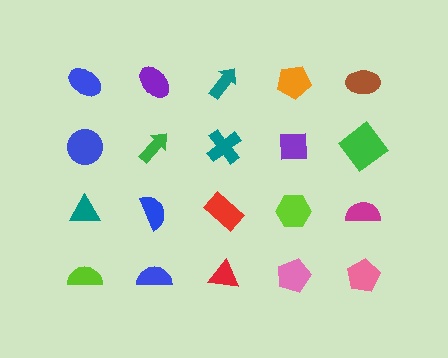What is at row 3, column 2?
A blue semicircle.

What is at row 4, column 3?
A red triangle.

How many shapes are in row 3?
5 shapes.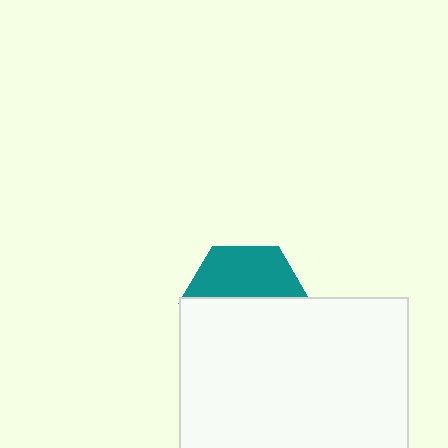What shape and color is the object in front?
The object in front is a white rectangle.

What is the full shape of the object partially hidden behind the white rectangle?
The partially hidden object is a teal hexagon.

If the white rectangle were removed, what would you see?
You would see the complete teal hexagon.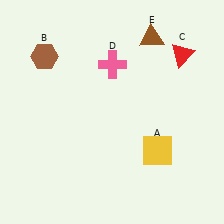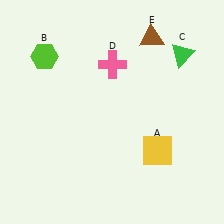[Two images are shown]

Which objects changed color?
B changed from brown to lime. C changed from red to green.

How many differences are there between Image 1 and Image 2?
There are 2 differences between the two images.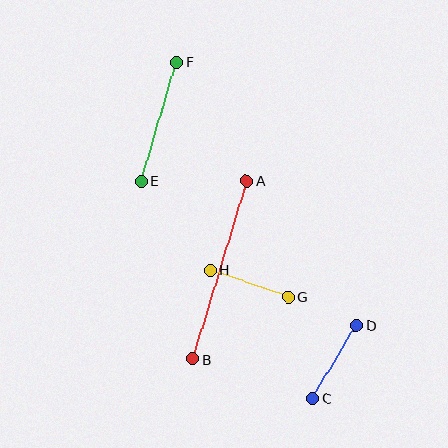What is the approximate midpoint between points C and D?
The midpoint is at approximately (334, 362) pixels.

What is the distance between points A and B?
The distance is approximately 187 pixels.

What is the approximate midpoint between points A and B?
The midpoint is at approximately (220, 270) pixels.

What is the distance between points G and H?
The distance is approximately 82 pixels.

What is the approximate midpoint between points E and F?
The midpoint is at approximately (159, 121) pixels.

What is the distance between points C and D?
The distance is approximately 85 pixels.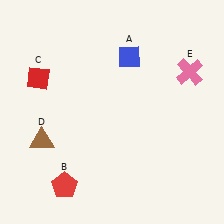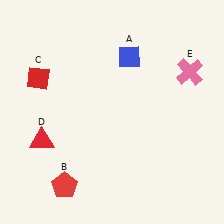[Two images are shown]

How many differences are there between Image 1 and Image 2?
There is 1 difference between the two images.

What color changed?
The triangle (D) changed from brown in Image 1 to red in Image 2.